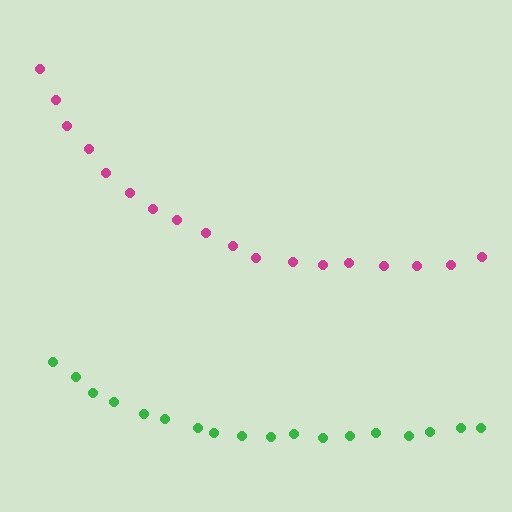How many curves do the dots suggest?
There are 2 distinct paths.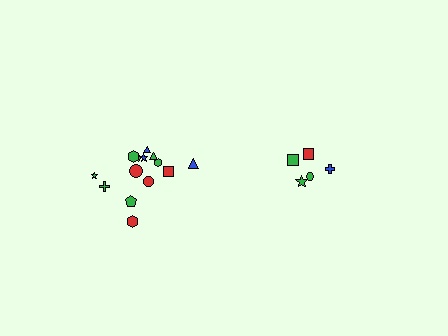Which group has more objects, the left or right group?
The left group.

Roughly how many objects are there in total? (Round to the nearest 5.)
Roughly 20 objects in total.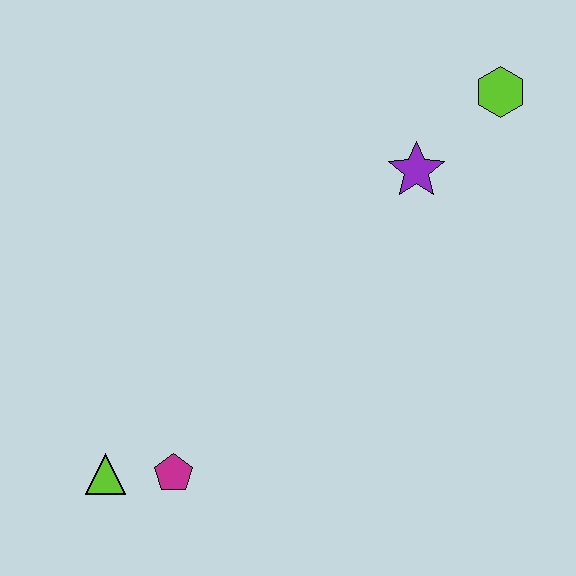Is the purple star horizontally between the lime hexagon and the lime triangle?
Yes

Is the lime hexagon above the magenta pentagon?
Yes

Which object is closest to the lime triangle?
The magenta pentagon is closest to the lime triangle.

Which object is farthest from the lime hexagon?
The lime triangle is farthest from the lime hexagon.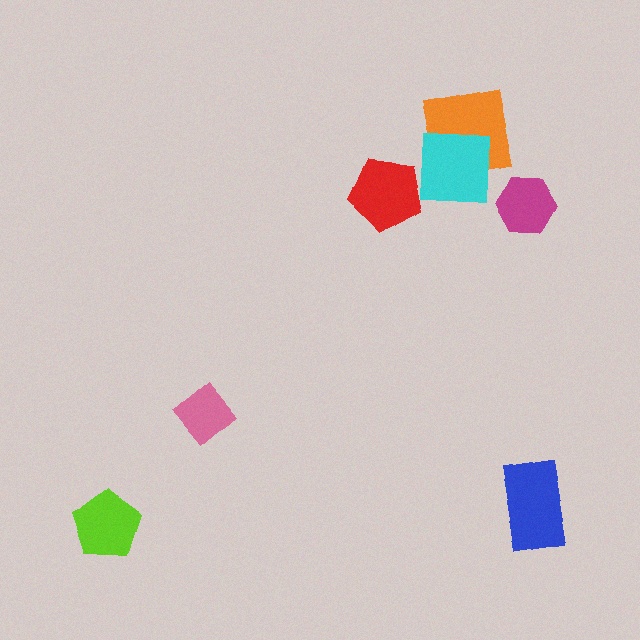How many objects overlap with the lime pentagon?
0 objects overlap with the lime pentagon.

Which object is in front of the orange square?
The cyan square is in front of the orange square.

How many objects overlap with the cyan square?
1 object overlaps with the cyan square.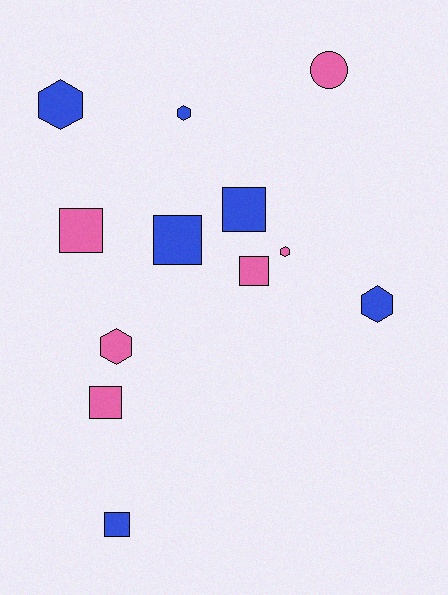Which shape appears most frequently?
Square, with 6 objects.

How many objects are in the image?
There are 12 objects.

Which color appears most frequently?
Pink, with 6 objects.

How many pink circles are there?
There is 1 pink circle.